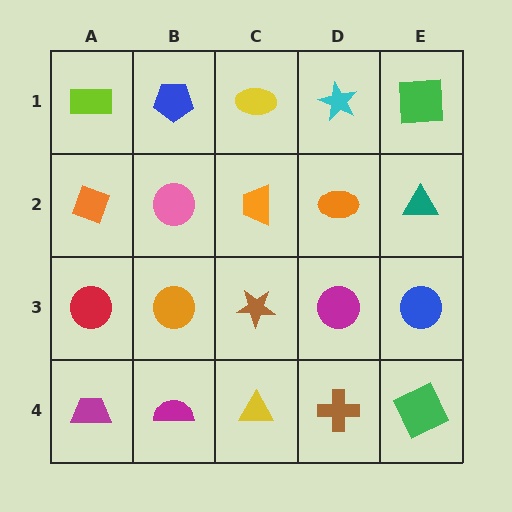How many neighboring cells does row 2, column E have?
3.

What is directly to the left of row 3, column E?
A magenta circle.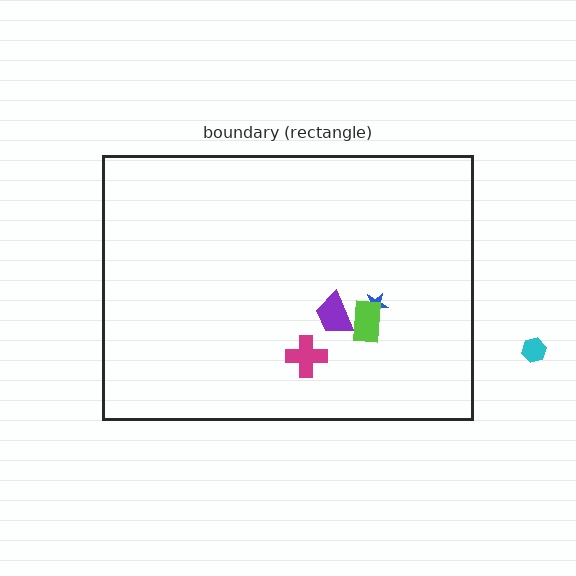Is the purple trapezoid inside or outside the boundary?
Inside.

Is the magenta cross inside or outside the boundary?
Inside.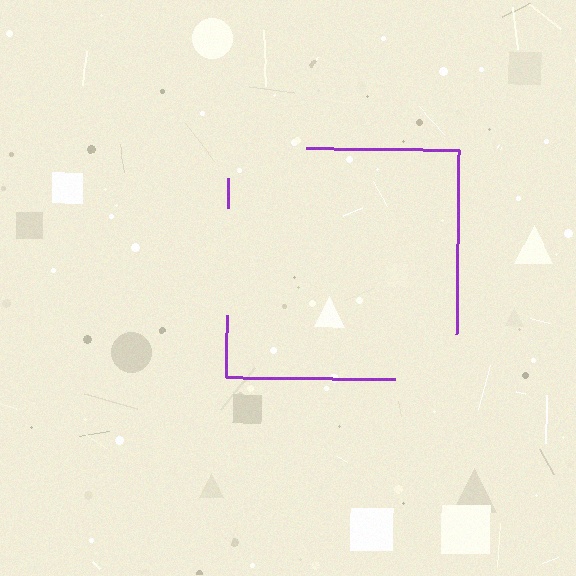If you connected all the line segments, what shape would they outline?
They would outline a square.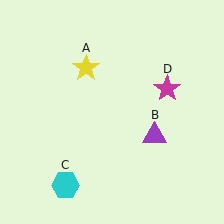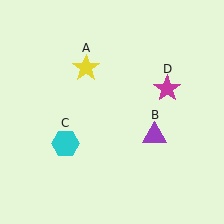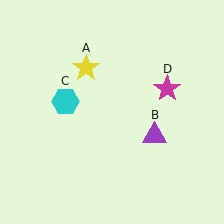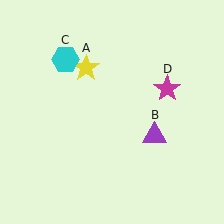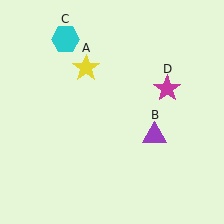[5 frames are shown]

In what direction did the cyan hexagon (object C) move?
The cyan hexagon (object C) moved up.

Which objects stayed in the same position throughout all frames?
Yellow star (object A) and purple triangle (object B) and magenta star (object D) remained stationary.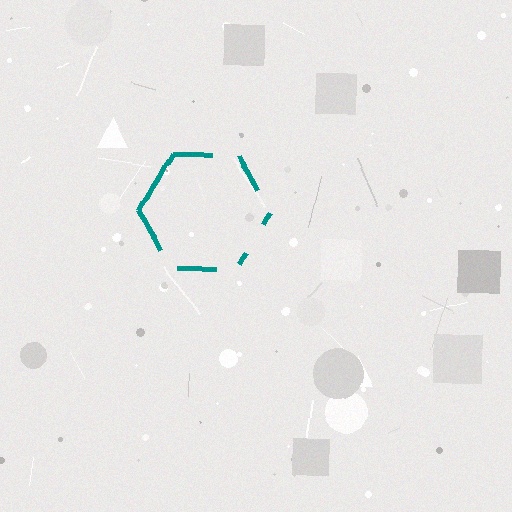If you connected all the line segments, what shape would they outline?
They would outline a hexagon.